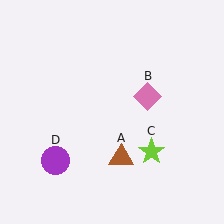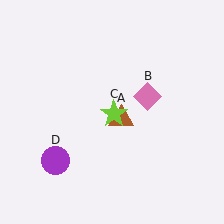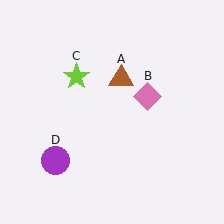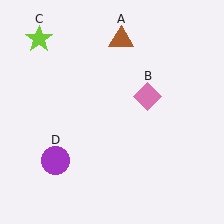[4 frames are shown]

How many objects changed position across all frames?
2 objects changed position: brown triangle (object A), lime star (object C).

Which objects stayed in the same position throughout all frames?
Pink diamond (object B) and purple circle (object D) remained stationary.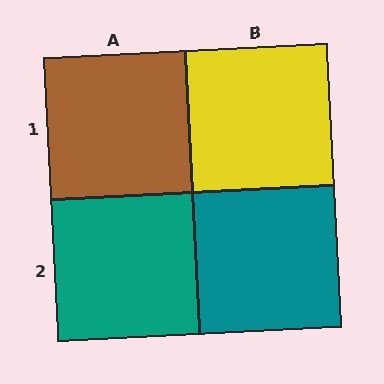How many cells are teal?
2 cells are teal.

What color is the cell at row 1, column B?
Yellow.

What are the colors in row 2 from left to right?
Teal, teal.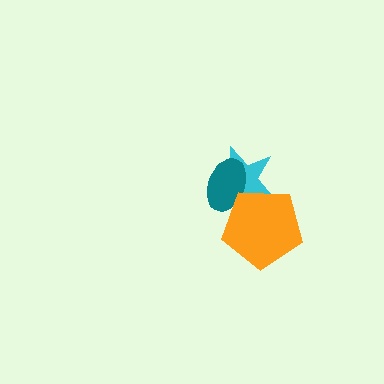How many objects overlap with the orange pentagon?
2 objects overlap with the orange pentagon.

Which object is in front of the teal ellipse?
The orange pentagon is in front of the teal ellipse.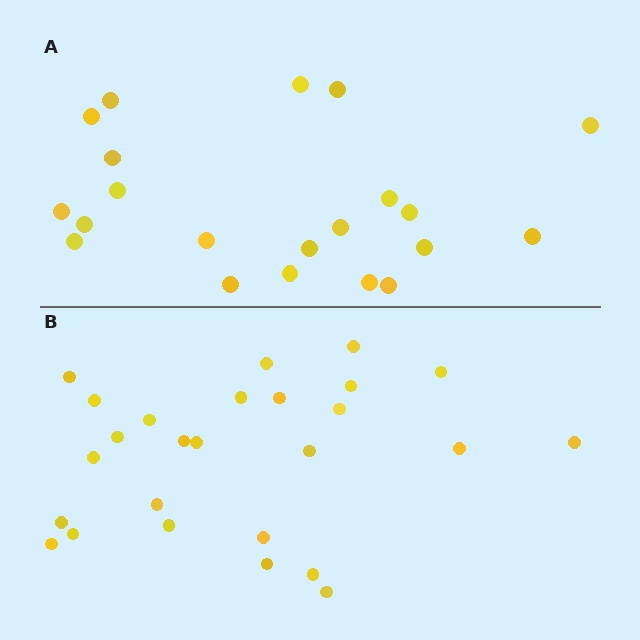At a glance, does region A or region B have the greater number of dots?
Region B (the bottom region) has more dots.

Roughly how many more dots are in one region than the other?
Region B has about 5 more dots than region A.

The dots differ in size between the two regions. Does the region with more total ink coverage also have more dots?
No. Region A has more total ink coverage because its dots are larger, but region B actually contains more individual dots. Total area can be misleading — the number of items is what matters here.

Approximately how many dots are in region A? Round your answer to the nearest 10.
About 20 dots. (The exact count is 21, which rounds to 20.)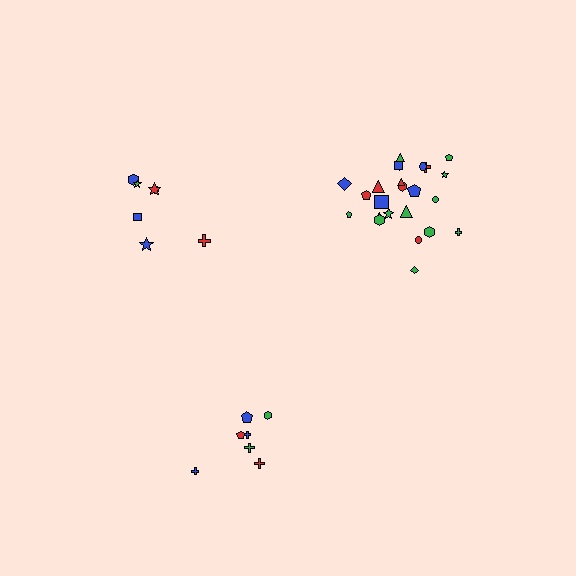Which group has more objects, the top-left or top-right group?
The top-right group.